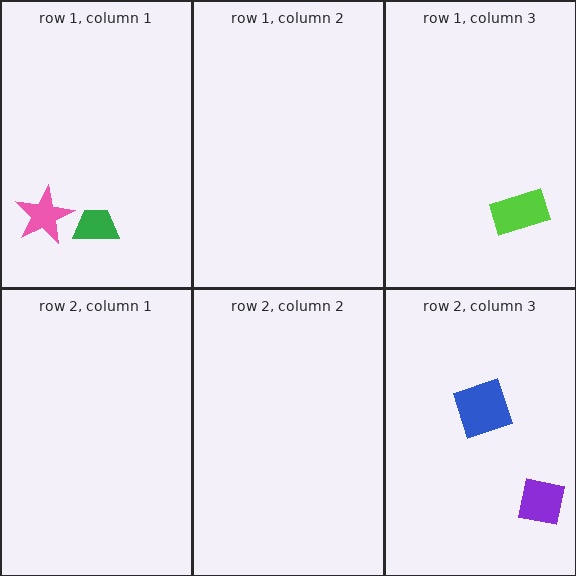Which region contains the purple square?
The row 2, column 3 region.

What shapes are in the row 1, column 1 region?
The pink star, the green trapezoid.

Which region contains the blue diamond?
The row 2, column 3 region.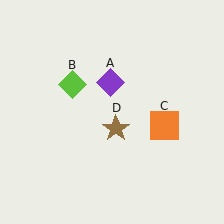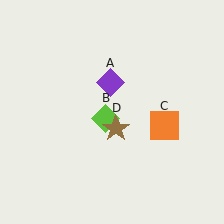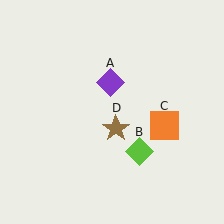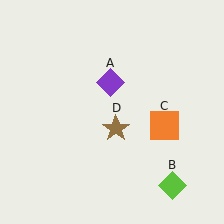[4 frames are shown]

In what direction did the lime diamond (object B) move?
The lime diamond (object B) moved down and to the right.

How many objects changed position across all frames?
1 object changed position: lime diamond (object B).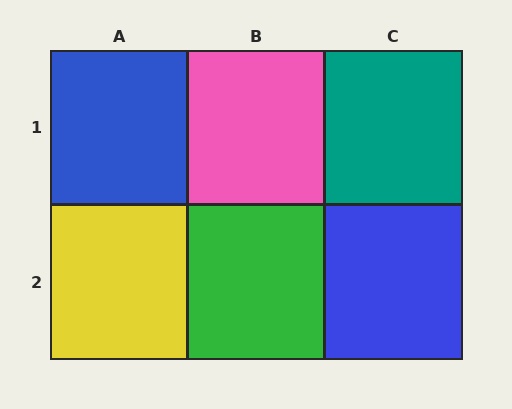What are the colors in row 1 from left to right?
Blue, pink, teal.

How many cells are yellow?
1 cell is yellow.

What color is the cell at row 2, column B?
Green.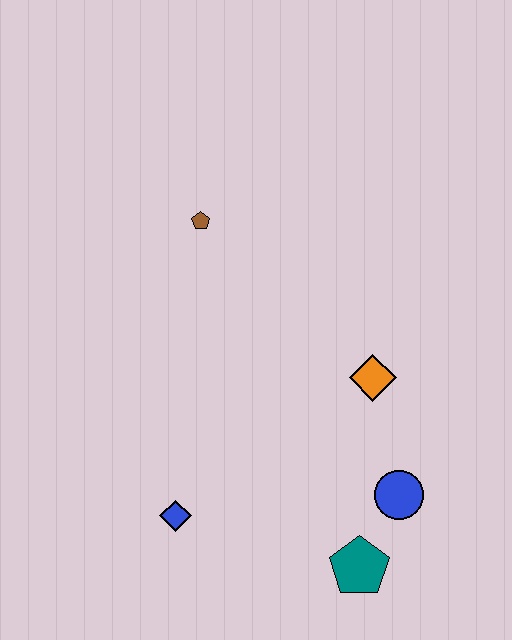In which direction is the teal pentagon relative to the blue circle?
The teal pentagon is below the blue circle.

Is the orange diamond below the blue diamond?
No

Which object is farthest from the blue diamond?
The brown pentagon is farthest from the blue diamond.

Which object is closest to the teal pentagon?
The blue circle is closest to the teal pentagon.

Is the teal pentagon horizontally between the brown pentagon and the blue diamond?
No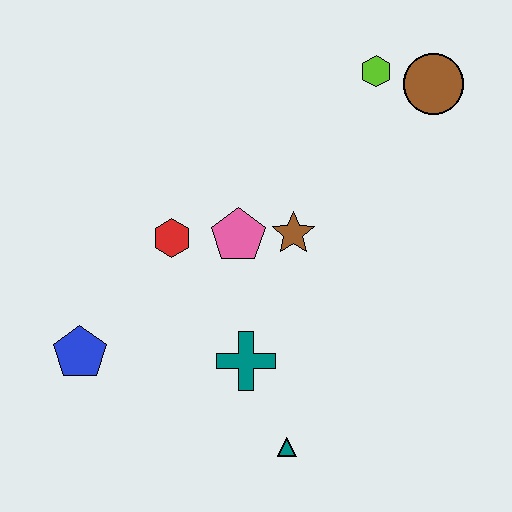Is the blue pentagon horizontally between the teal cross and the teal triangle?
No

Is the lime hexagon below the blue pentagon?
No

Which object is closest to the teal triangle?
The teal cross is closest to the teal triangle.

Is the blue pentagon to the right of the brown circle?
No